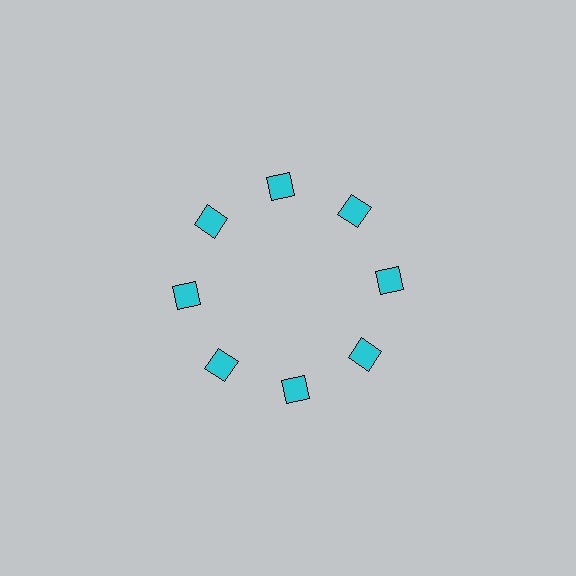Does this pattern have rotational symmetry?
Yes, this pattern has 8-fold rotational symmetry. It looks the same after rotating 45 degrees around the center.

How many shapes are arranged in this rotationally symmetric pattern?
There are 8 shapes, arranged in 8 groups of 1.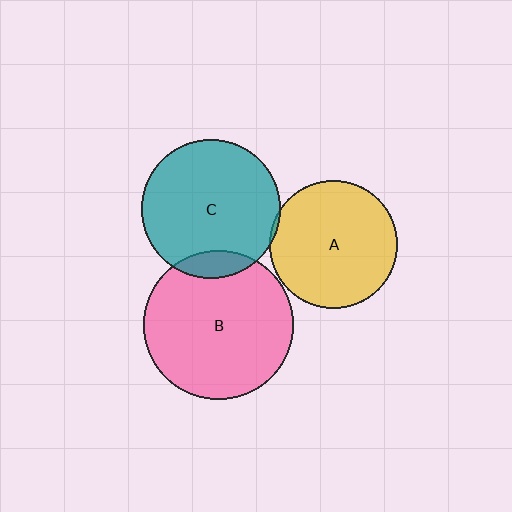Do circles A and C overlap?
Yes.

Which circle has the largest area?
Circle B (pink).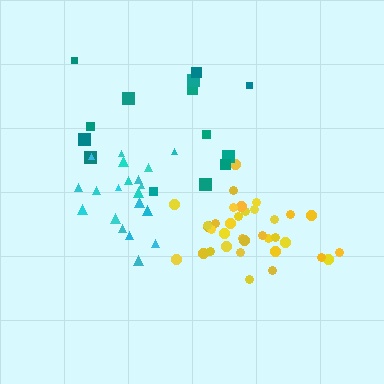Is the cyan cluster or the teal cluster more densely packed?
Cyan.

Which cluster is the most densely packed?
Yellow.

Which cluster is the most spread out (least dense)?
Teal.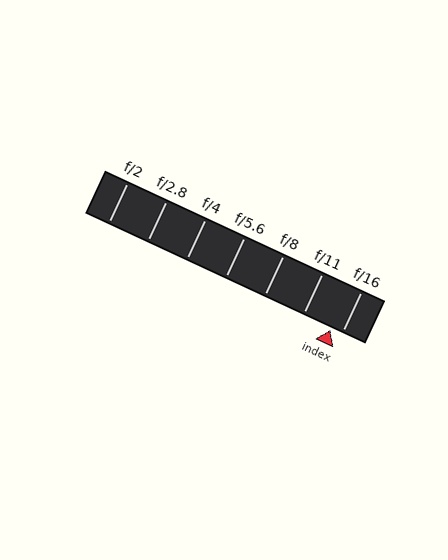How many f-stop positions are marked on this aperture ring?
There are 7 f-stop positions marked.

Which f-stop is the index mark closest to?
The index mark is closest to f/16.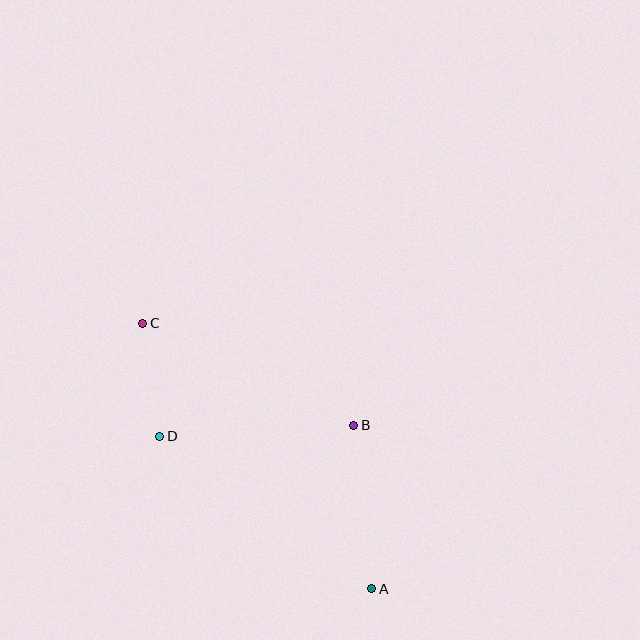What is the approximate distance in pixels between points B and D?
The distance between B and D is approximately 194 pixels.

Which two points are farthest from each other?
Points A and C are farthest from each other.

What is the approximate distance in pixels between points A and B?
The distance between A and B is approximately 164 pixels.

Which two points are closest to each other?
Points C and D are closest to each other.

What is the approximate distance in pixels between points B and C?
The distance between B and C is approximately 234 pixels.